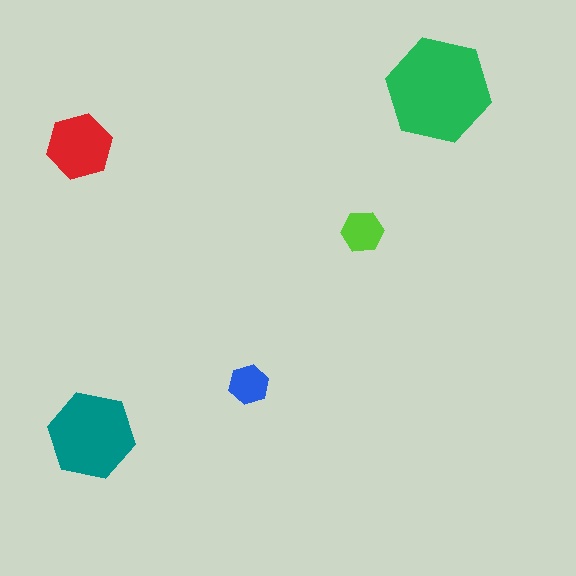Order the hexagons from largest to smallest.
the green one, the teal one, the red one, the lime one, the blue one.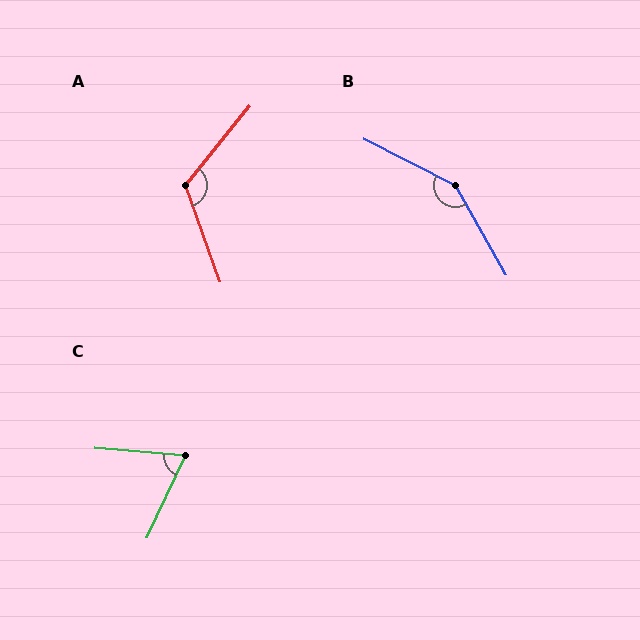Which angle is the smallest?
C, at approximately 70 degrees.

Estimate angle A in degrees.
Approximately 121 degrees.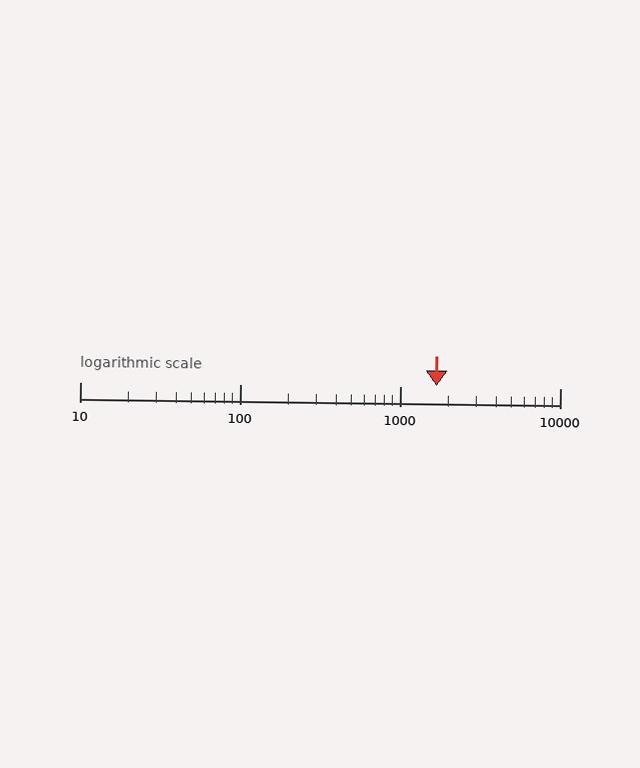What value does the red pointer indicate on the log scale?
The pointer indicates approximately 1700.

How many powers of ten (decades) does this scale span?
The scale spans 3 decades, from 10 to 10000.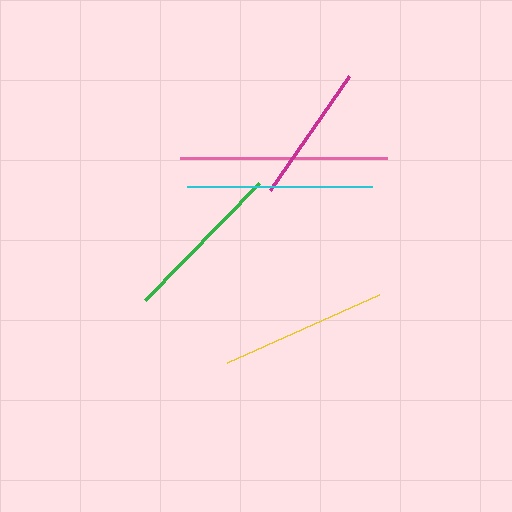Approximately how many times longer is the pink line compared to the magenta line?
The pink line is approximately 1.5 times the length of the magenta line.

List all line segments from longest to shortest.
From longest to shortest: pink, cyan, yellow, green, magenta.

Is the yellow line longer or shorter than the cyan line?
The cyan line is longer than the yellow line.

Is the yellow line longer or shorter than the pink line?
The pink line is longer than the yellow line.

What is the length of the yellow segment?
The yellow segment is approximately 167 pixels long.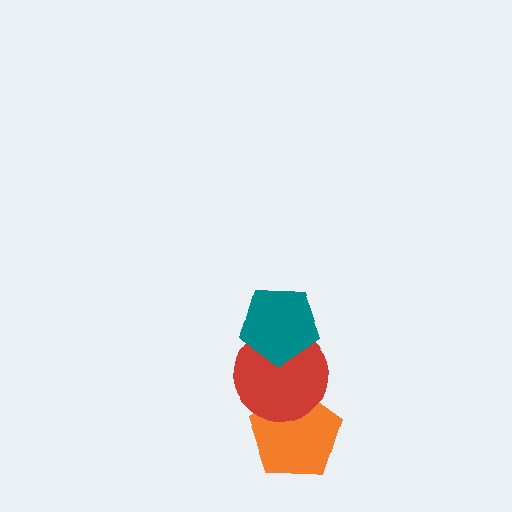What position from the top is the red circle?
The red circle is 2nd from the top.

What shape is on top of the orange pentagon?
The red circle is on top of the orange pentagon.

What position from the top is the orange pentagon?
The orange pentagon is 3rd from the top.